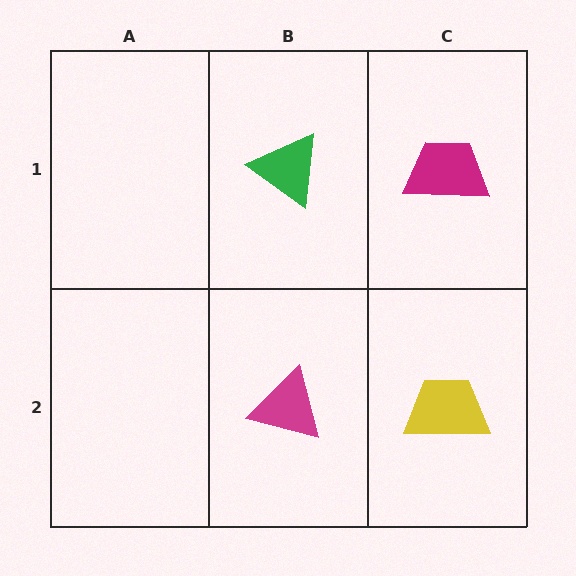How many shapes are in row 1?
2 shapes.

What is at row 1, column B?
A green triangle.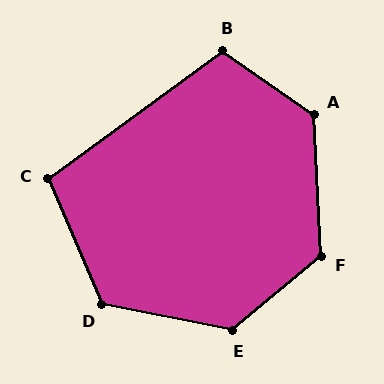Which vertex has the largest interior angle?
E, at approximately 129 degrees.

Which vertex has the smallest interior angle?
C, at approximately 103 degrees.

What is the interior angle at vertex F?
Approximately 127 degrees (obtuse).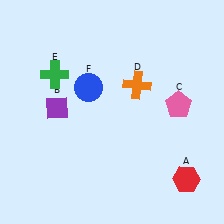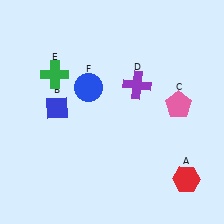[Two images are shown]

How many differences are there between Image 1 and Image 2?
There are 2 differences between the two images.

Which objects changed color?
B changed from purple to blue. D changed from orange to purple.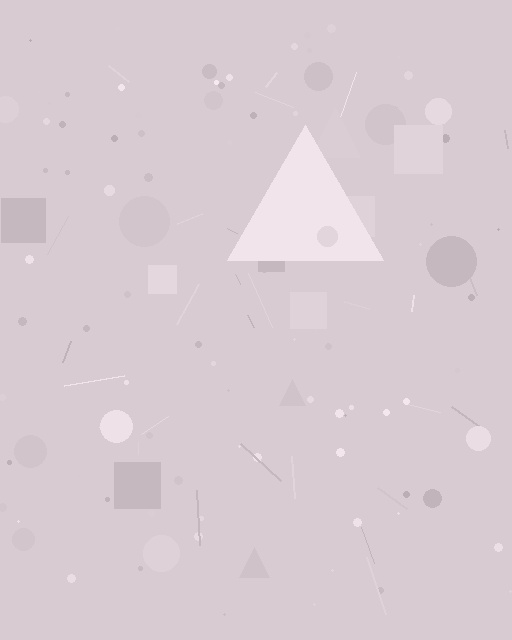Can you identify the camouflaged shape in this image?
The camouflaged shape is a triangle.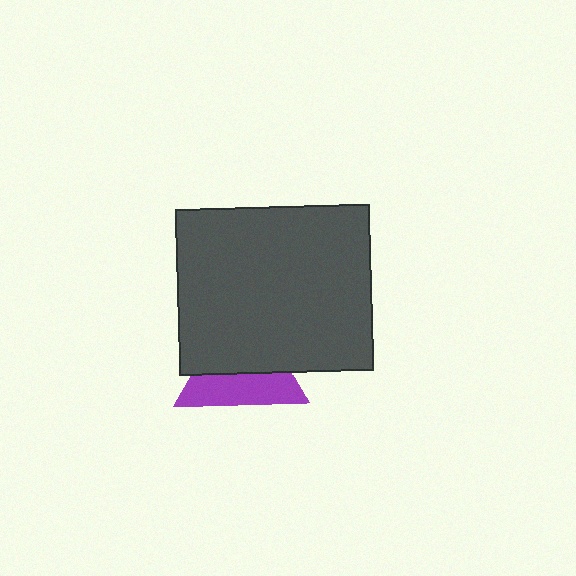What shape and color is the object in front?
The object in front is a dark gray rectangle.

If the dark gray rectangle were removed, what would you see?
You would see the complete purple triangle.